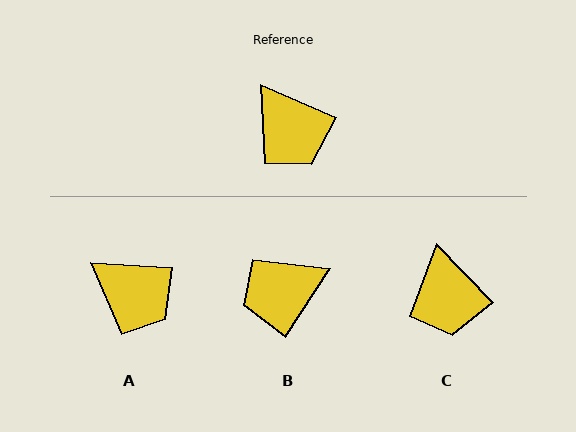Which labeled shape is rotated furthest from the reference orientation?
B, about 99 degrees away.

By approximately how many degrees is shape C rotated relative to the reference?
Approximately 23 degrees clockwise.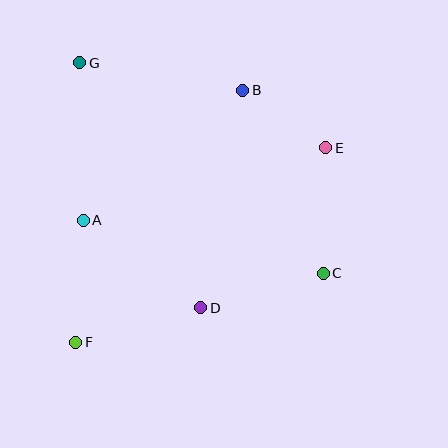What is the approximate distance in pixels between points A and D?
The distance between A and D is approximately 147 pixels.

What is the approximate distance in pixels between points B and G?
The distance between B and G is approximately 165 pixels.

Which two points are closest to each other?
Points B and E are closest to each other.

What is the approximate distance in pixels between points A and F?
The distance between A and F is approximately 122 pixels.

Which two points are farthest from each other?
Points C and G are farthest from each other.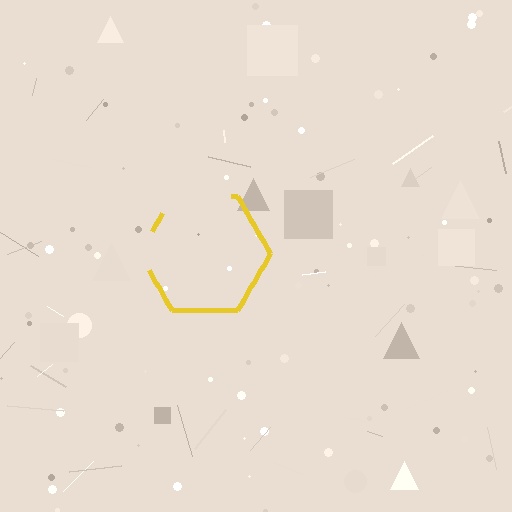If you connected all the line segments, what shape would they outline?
They would outline a hexagon.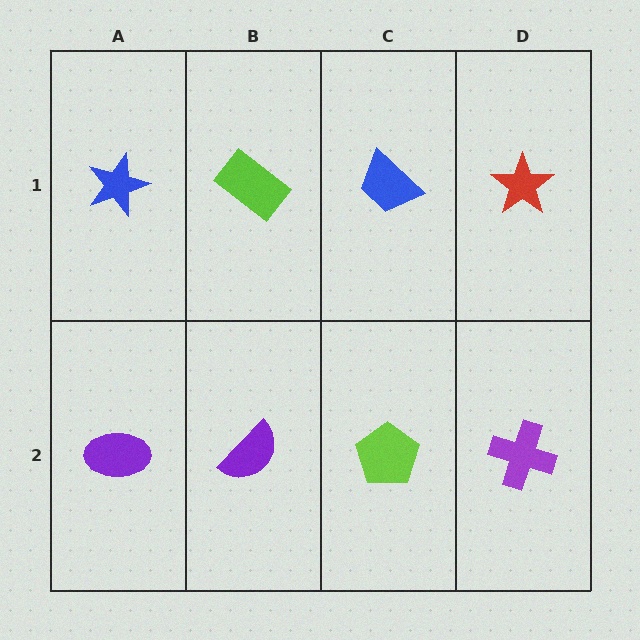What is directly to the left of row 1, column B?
A blue star.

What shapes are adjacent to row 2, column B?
A lime rectangle (row 1, column B), a purple ellipse (row 2, column A), a lime pentagon (row 2, column C).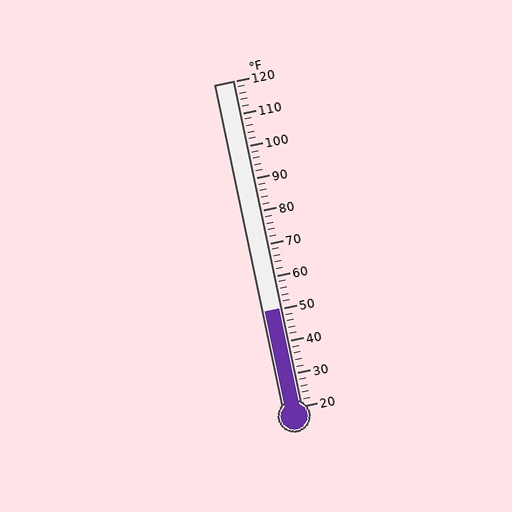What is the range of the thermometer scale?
The thermometer scale ranges from 20°F to 120°F.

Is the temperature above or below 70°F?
The temperature is below 70°F.